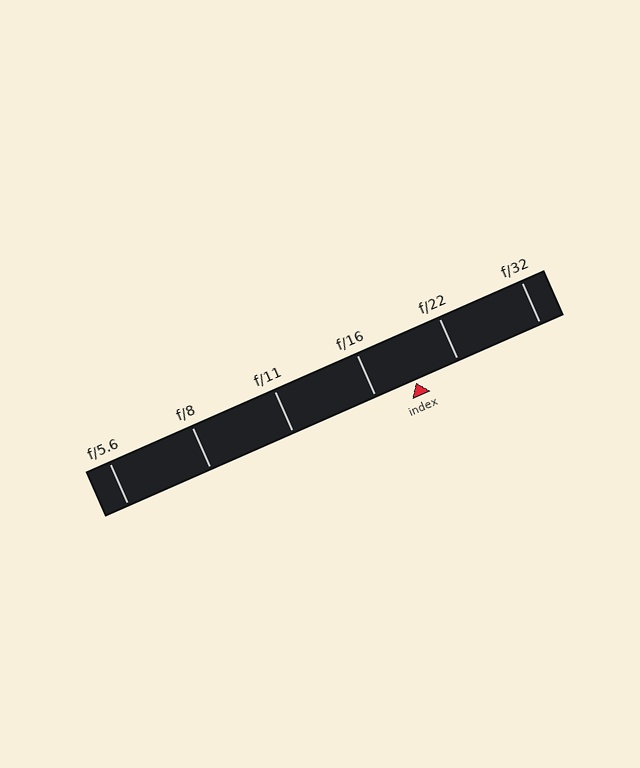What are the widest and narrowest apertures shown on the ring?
The widest aperture shown is f/5.6 and the narrowest is f/32.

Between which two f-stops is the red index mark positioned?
The index mark is between f/16 and f/22.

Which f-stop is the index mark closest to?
The index mark is closest to f/16.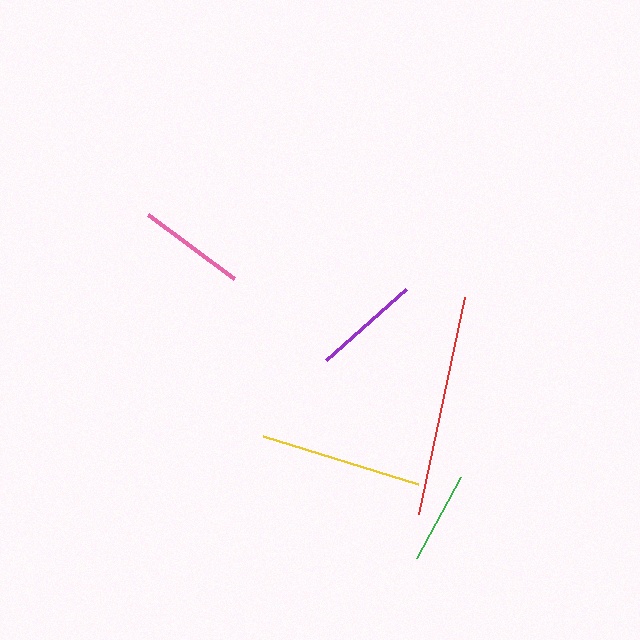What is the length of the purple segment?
The purple segment is approximately 107 pixels long.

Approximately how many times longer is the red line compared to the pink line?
The red line is approximately 2.1 times the length of the pink line.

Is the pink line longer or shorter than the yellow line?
The yellow line is longer than the pink line.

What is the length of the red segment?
The red segment is approximately 222 pixels long.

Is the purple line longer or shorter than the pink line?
The pink line is longer than the purple line.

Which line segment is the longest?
The red line is the longest at approximately 222 pixels.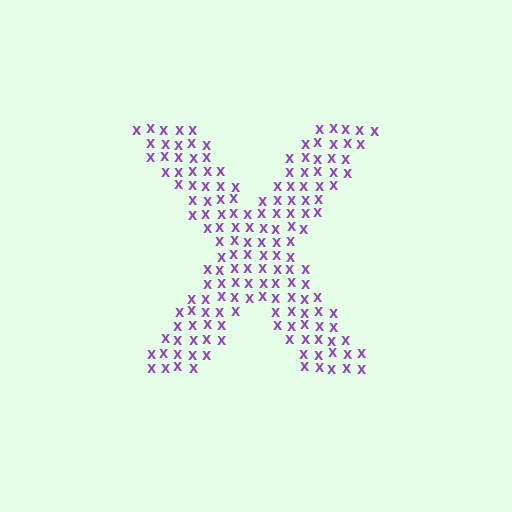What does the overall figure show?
The overall figure shows the letter X.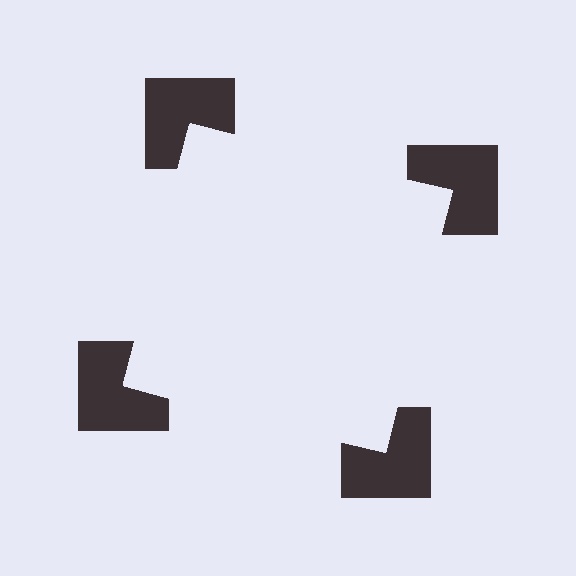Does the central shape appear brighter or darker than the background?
It typically appears slightly brighter than the background, even though no actual brightness change is drawn.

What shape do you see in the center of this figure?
An illusory square — its edges are inferred from the aligned wedge cuts in the notched squares, not physically drawn.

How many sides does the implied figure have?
4 sides.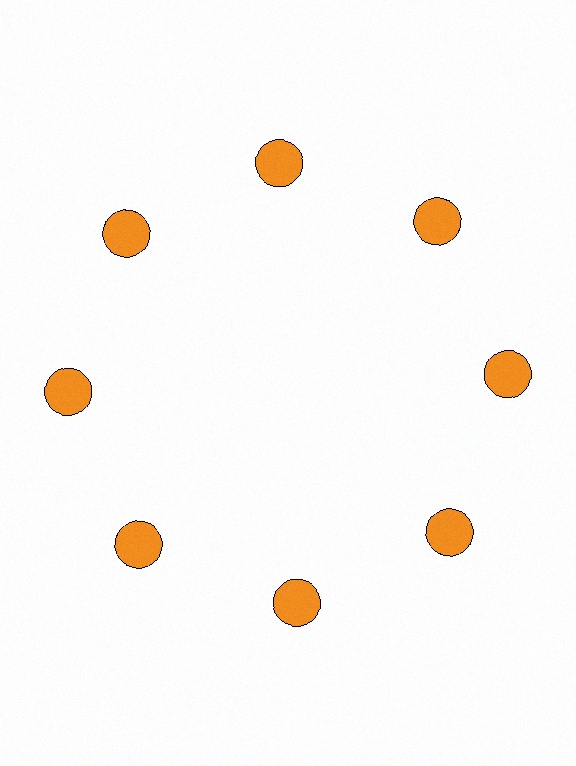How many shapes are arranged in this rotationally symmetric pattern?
There are 8 shapes, arranged in 8 groups of 1.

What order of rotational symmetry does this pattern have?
This pattern has 8-fold rotational symmetry.